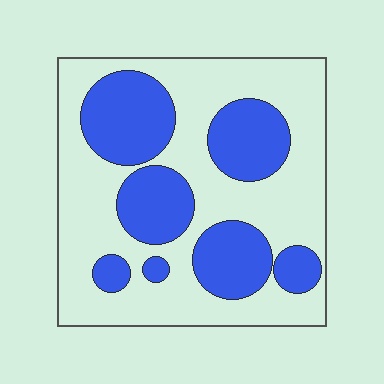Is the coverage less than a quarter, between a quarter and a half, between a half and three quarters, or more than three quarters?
Between a quarter and a half.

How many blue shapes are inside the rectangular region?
7.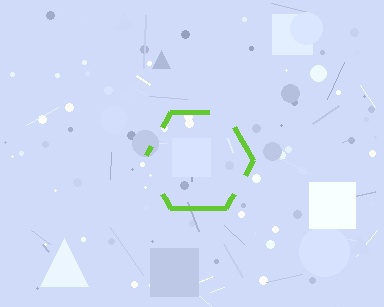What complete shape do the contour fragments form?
The contour fragments form a hexagon.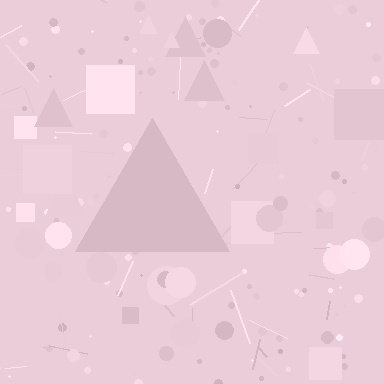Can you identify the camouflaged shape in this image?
The camouflaged shape is a triangle.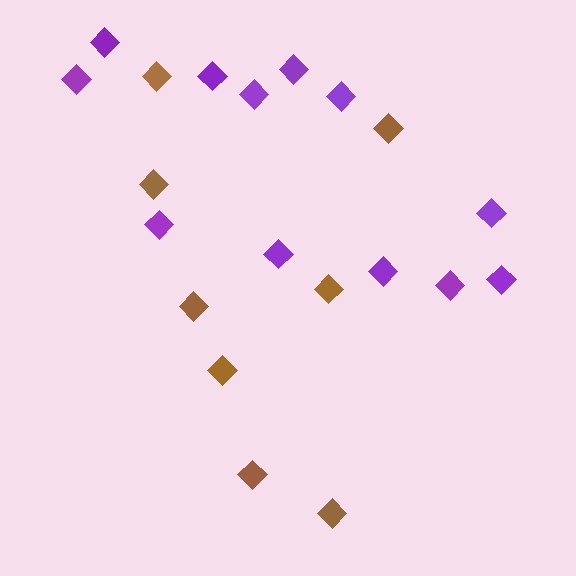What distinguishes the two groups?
There are 2 groups: one group of brown diamonds (8) and one group of purple diamonds (12).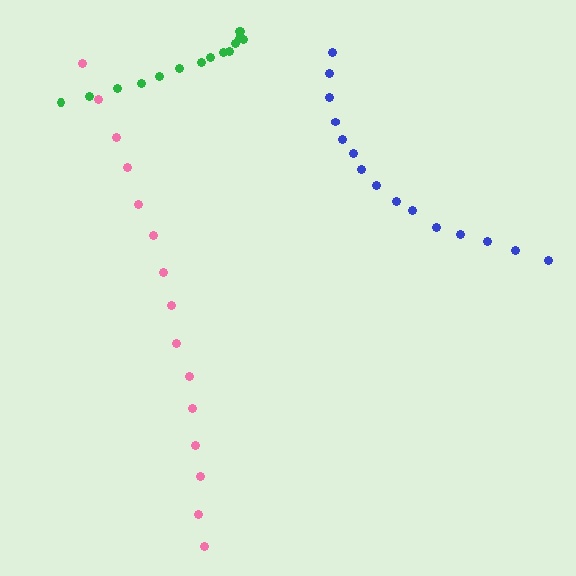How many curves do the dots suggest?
There are 3 distinct paths.